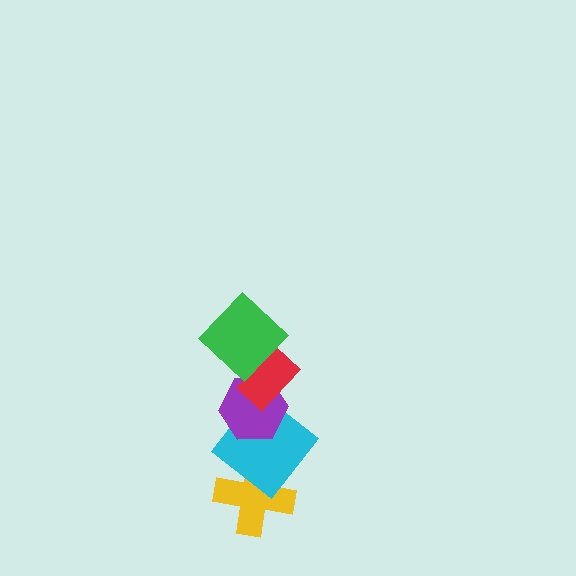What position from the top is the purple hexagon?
The purple hexagon is 3rd from the top.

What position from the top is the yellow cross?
The yellow cross is 5th from the top.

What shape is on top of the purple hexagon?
The red rectangle is on top of the purple hexagon.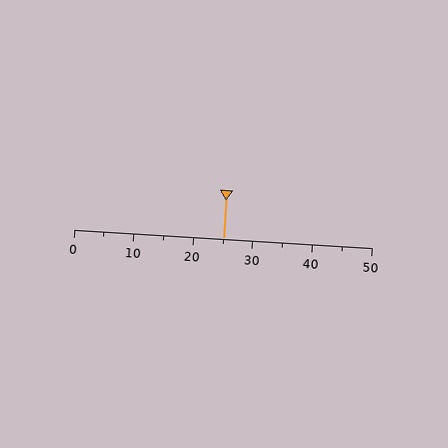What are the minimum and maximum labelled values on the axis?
The axis runs from 0 to 50.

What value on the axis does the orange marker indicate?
The marker indicates approximately 25.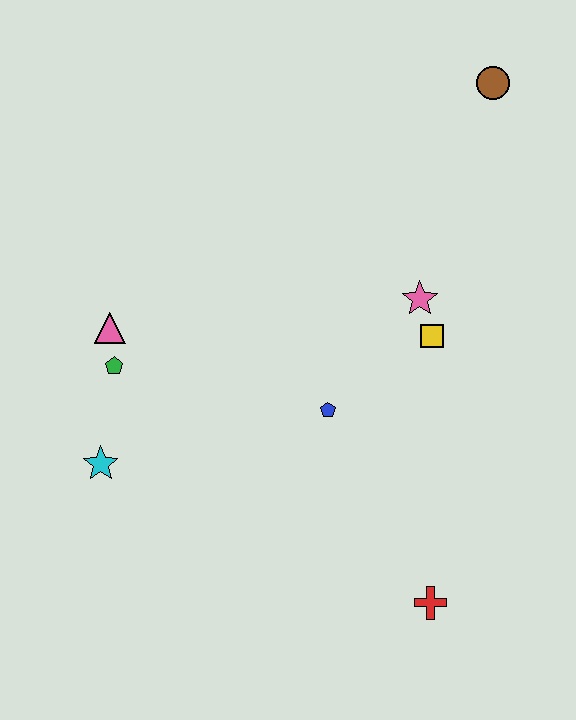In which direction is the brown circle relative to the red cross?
The brown circle is above the red cross.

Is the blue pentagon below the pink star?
Yes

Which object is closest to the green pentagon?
The pink triangle is closest to the green pentagon.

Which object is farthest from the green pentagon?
The brown circle is farthest from the green pentagon.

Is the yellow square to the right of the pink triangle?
Yes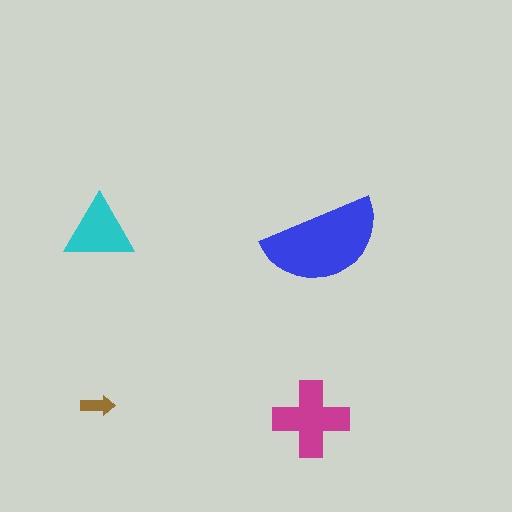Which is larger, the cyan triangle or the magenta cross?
The magenta cross.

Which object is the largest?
The blue semicircle.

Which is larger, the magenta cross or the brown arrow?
The magenta cross.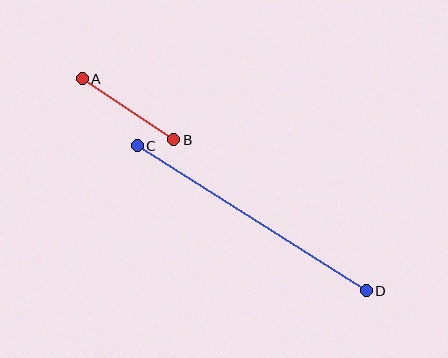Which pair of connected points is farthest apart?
Points C and D are farthest apart.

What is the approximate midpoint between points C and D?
The midpoint is at approximately (252, 218) pixels.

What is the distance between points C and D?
The distance is approximately 271 pixels.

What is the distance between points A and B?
The distance is approximately 110 pixels.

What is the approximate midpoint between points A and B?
The midpoint is at approximately (128, 109) pixels.